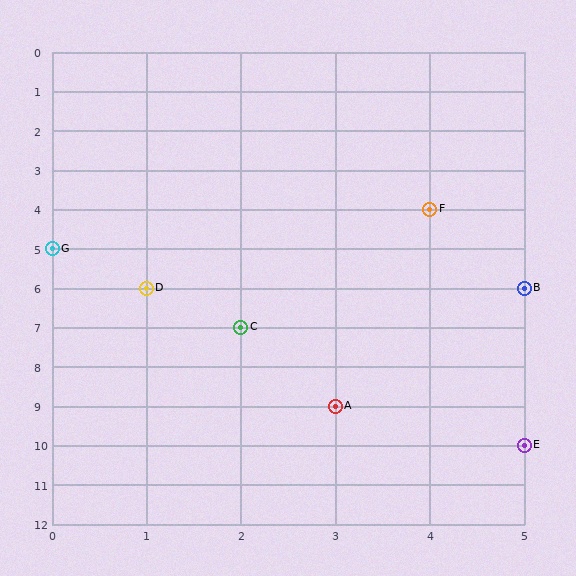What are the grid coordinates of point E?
Point E is at grid coordinates (5, 10).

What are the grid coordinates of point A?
Point A is at grid coordinates (3, 9).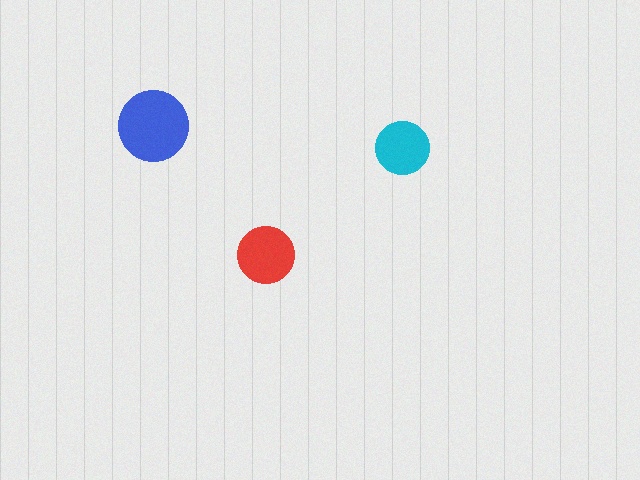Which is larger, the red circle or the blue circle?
The blue one.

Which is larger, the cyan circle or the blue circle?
The blue one.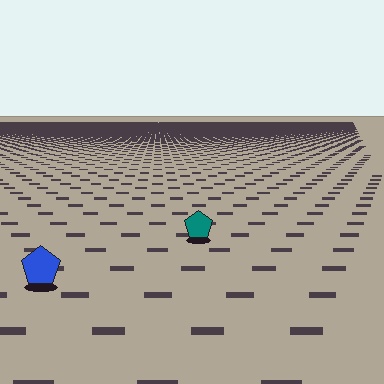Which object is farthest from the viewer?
The teal pentagon is farthest from the viewer. It appears smaller and the ground texture around it is denser.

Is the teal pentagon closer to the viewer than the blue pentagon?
No. The blue pentagon is closer — you can tell from the texture gradient: the ground texture is coarser near it.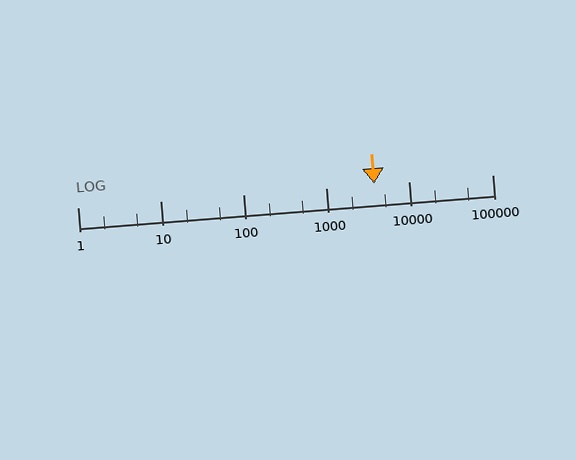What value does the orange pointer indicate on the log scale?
The pointer indicates approximately 3800.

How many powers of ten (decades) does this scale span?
The scale spans 5 decades, from 1 to 100000.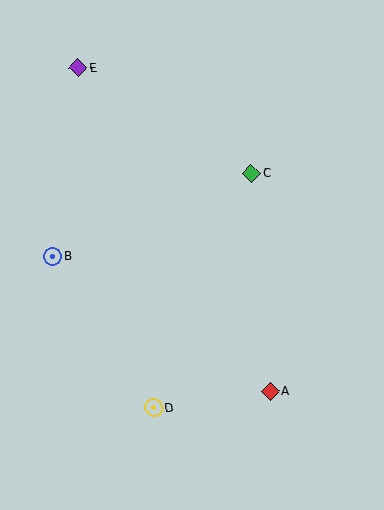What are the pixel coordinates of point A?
Point A is at (270, 391).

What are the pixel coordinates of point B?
Point B is at (53, 256).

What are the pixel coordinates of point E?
Point E is at (78, 68).